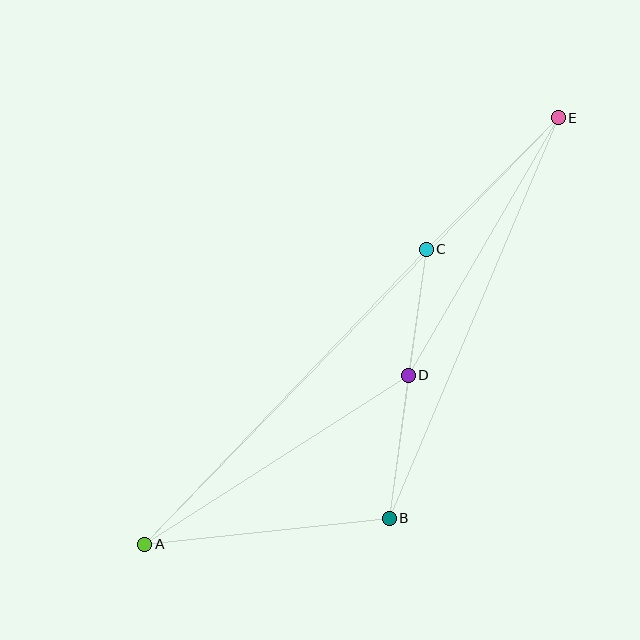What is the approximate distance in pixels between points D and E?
The distance between D and E is approximately 298 pixels.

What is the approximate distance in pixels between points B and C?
The distance between B and C is approximately 272 pixels.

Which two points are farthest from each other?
Points A and E are farthest from each other.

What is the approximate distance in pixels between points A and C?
The distance between A and C is approximately 408 pixels.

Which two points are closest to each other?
Points C and D are closest to each other.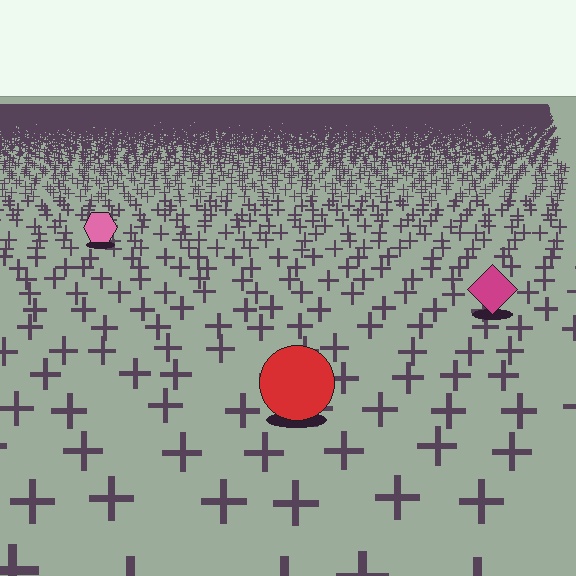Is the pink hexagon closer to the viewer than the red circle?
No. The red circle is closer — you can tell from the texture gradient: the ground texture is coarser near it.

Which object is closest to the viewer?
The red circle is closest. The texture marks near it are larger and more spread out.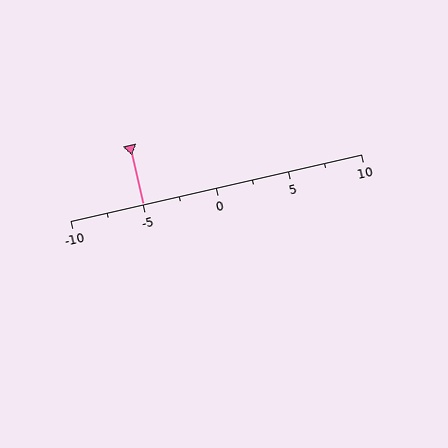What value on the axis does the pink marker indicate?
The marker indicates approximately -5.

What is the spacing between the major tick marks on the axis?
The major ticks are spaced 5 apart.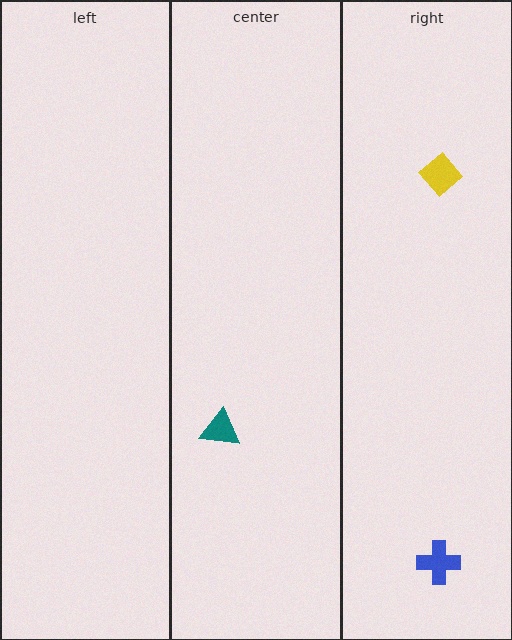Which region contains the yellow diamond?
The right region.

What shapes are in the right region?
The blue cross, the yellow diamond.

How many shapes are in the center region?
1.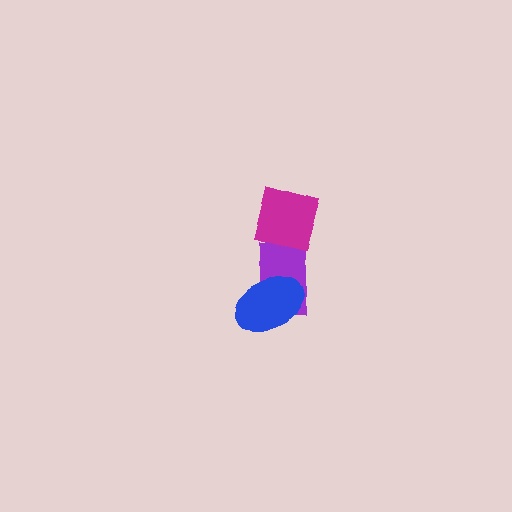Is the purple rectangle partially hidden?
Yes, it is partially covered by another shape.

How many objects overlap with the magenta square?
1 object overlaps with the magenta square.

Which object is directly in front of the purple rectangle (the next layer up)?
The magenta square is directly in front of the purple rectangle.